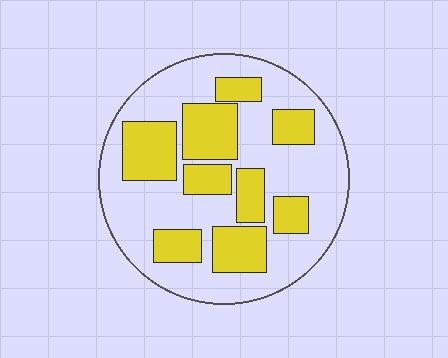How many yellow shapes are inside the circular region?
9.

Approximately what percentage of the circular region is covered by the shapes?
Approximately 35%.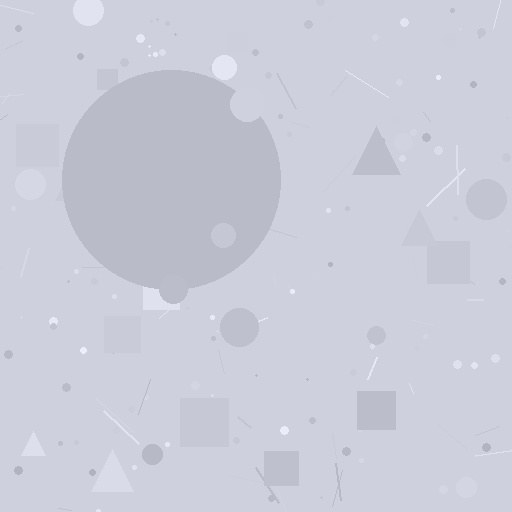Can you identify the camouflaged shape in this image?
The camouflaged shape is a circle.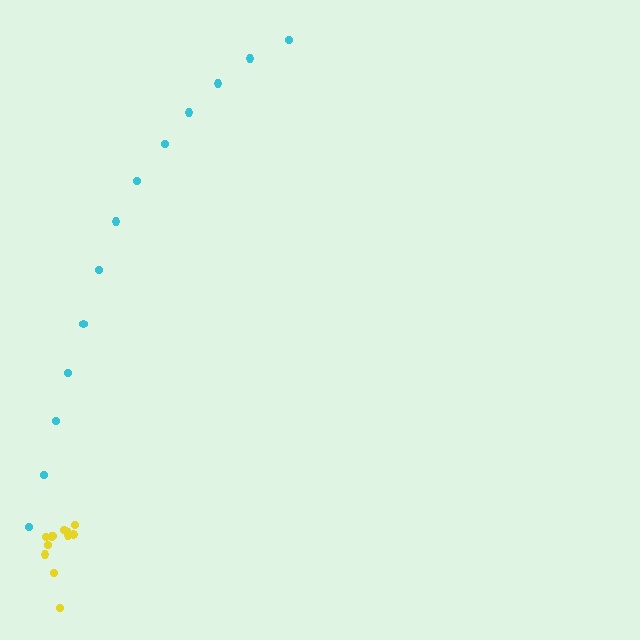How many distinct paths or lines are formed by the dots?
There are 2 distinct paths.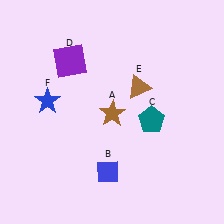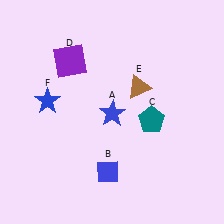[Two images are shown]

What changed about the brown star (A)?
In Image 1, A is brown. In Image 2, it changed to blue.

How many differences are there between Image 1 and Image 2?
There is 1 difference between the two images.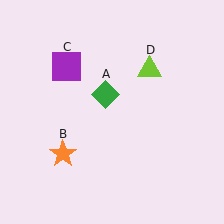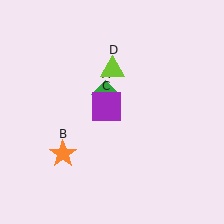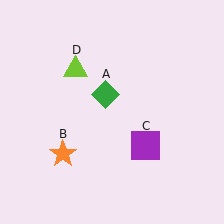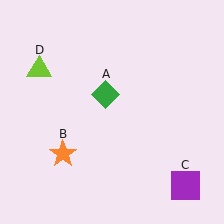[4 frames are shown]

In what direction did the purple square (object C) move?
The purple square (object C) moved down and to the right.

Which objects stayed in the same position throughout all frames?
Green diamond (object A) and orange star (object B) remained stationary.